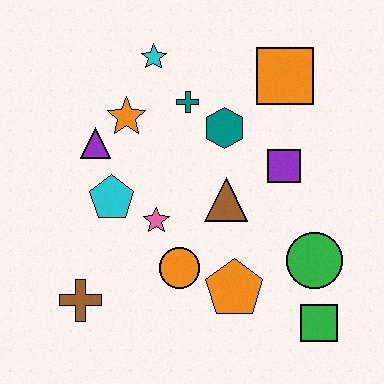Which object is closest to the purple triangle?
The orange star is closest to the purple triangle.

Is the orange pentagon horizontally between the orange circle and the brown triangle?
No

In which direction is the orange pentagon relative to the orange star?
The orange pentagon is below the orange star.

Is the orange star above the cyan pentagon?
Yes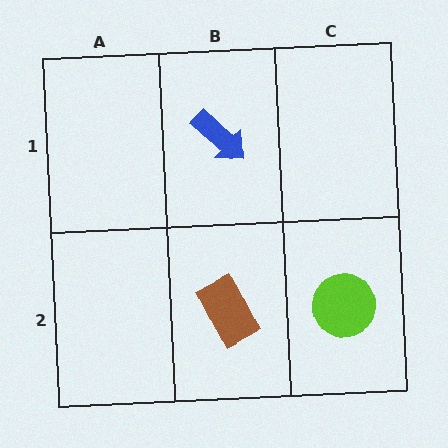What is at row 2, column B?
A brown rectangle.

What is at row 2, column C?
A lime circle.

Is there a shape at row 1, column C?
No, that cell is empty.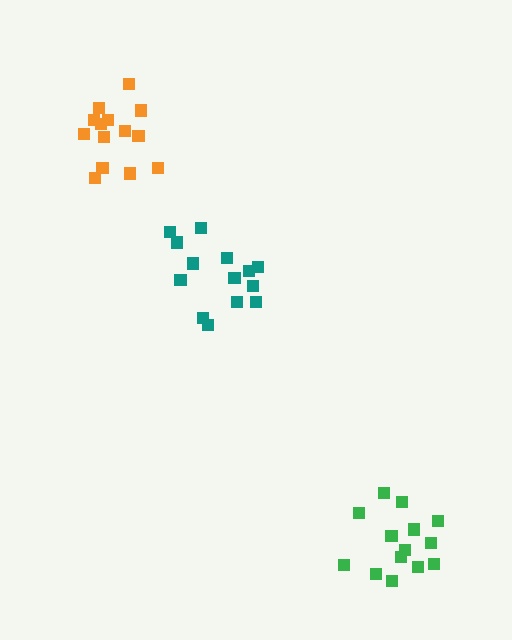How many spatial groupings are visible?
There are 3 spatial groupings.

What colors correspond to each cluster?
The clusters are colored: orange, green, teal.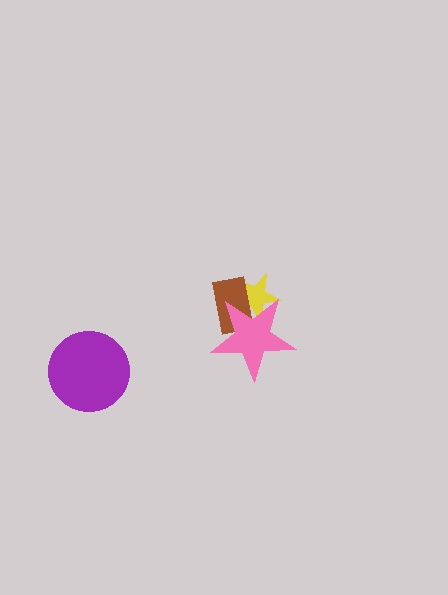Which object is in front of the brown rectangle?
The pink star is in front of the brown rectangle.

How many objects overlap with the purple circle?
0 objects overlap with the purple circle.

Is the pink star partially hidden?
No, no other shape covers it.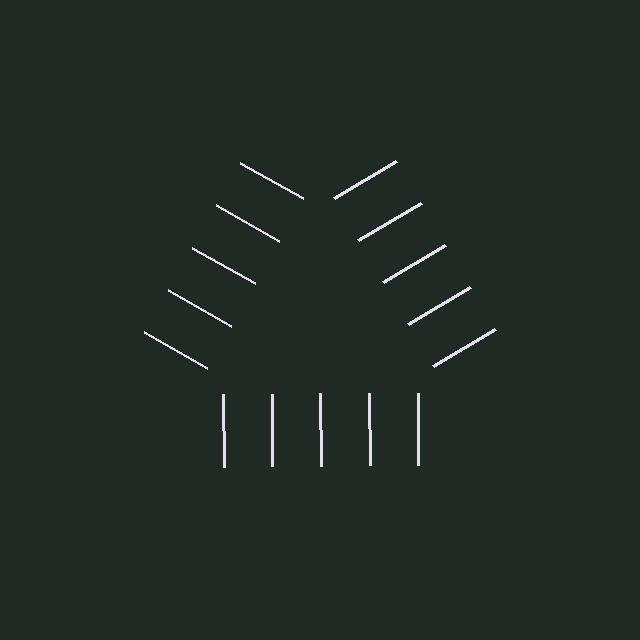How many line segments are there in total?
15 — 5 along each of the 3 edges.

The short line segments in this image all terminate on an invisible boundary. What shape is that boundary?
An illusory triangle — the line segments terminate on its edges but no continuous stroke is drawn.